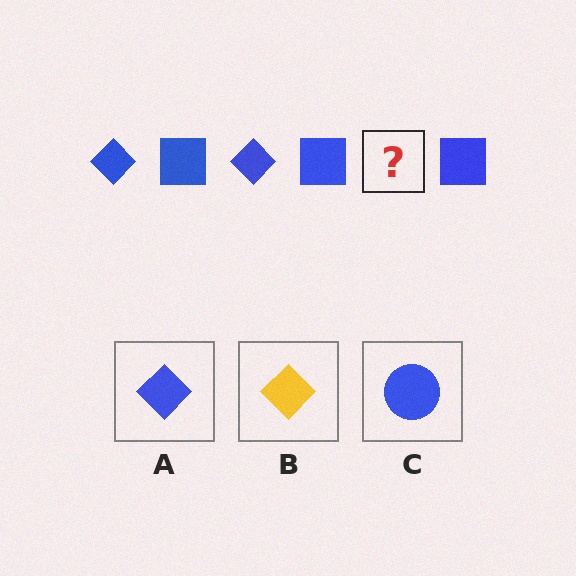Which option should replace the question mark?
Option A.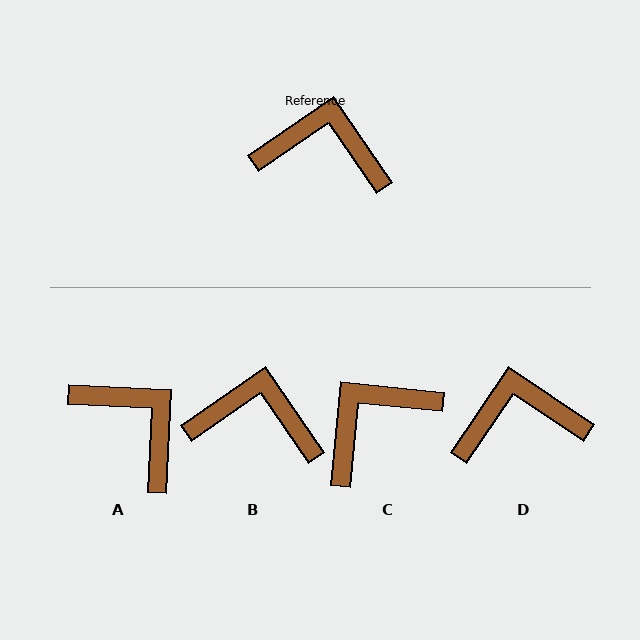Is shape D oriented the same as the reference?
No, it is off by about 22 degrees.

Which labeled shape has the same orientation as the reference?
B.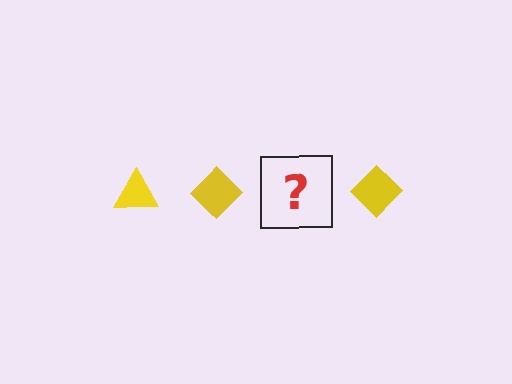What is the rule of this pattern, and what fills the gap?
The rule is that the pattern cycles through triangle, diamond shapes in yellow. The gap should be filled with a yellow triangle.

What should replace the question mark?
The question mark should be replaced with a yellow triangle.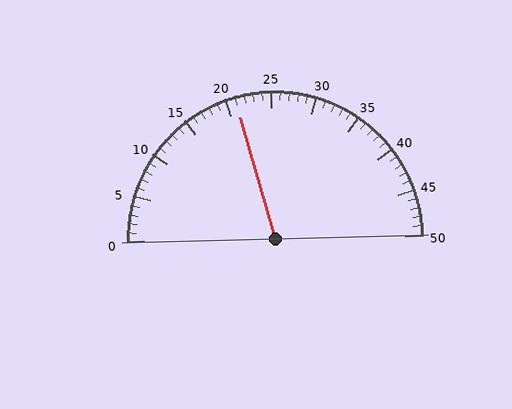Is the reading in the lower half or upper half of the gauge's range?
The reading is in the lower half of the range (0 to 50).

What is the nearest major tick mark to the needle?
The nearest major tick mark is 20.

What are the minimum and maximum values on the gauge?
The gauge ranges from 0 to 50.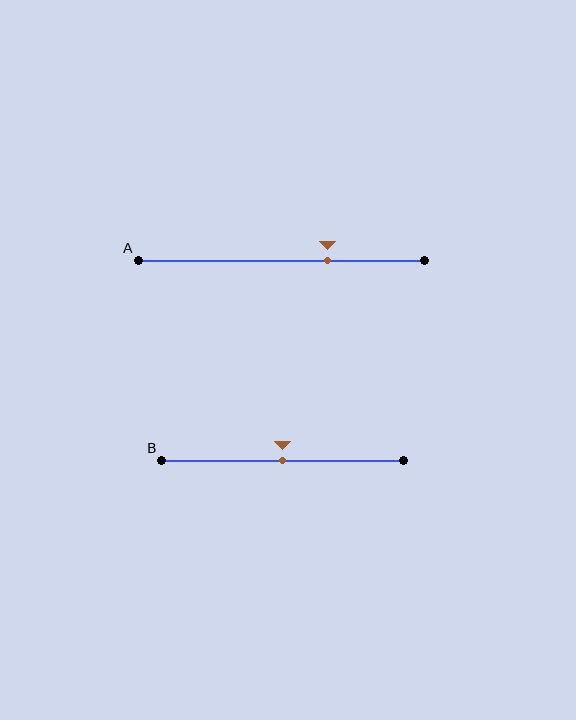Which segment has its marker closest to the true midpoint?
Segment B has its marker closest to the true midpoint.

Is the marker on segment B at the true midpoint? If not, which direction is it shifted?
Yes, the marker on segment B is at the true midpoint.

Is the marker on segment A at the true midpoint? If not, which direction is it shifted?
No, the marker on segment A is shifted to the right by about 16% of the segment length.